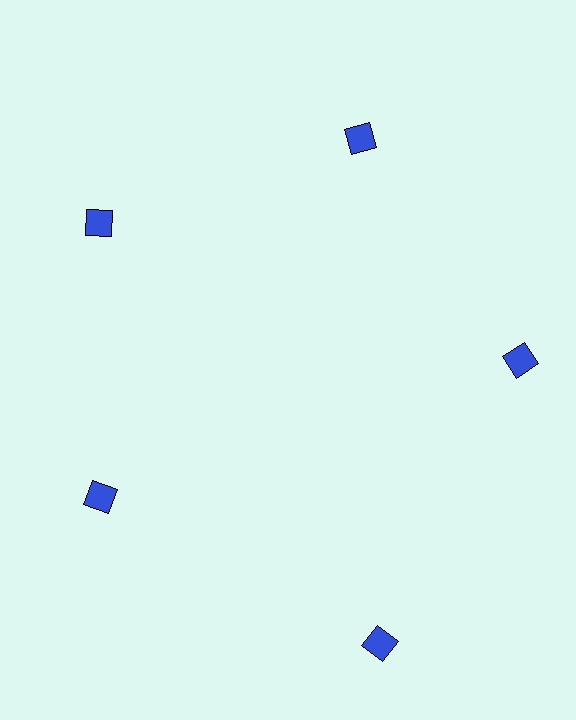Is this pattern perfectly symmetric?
No. The 5 blue squares are arranged in a ring, but one element near the 5 o'clock position is pushed outward from the center, breaking the 5-fold rotational symmetry.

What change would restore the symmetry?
The symmetry would be restored by moving it inward, back onto the ring so that all 5 squares sit at equal angles and equal distance from the center.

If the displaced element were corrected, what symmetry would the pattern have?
It would have 5-fold rotational symmetry — the pattern would map onto itself every 72 degrees.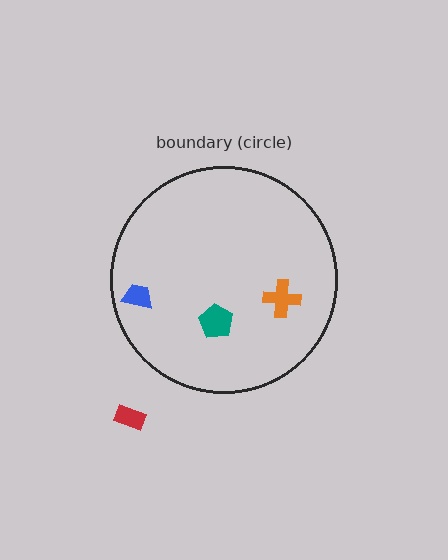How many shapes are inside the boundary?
3 inside, 1 outside.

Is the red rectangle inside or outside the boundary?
Outside.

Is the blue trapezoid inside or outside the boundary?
Inside.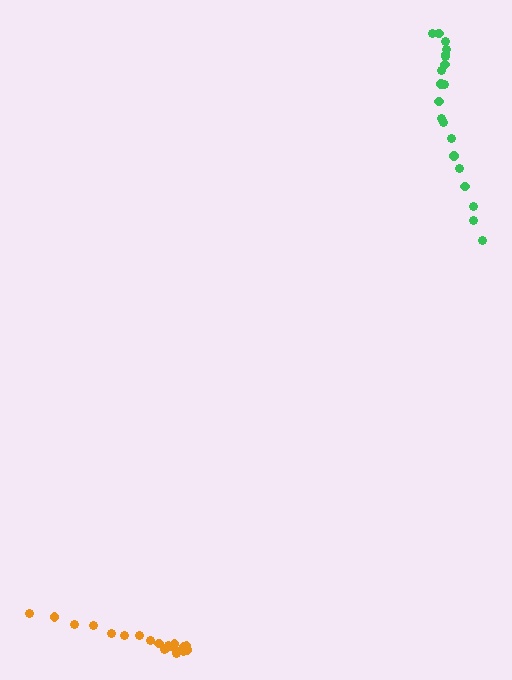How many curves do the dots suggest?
There are 2 distinct paths.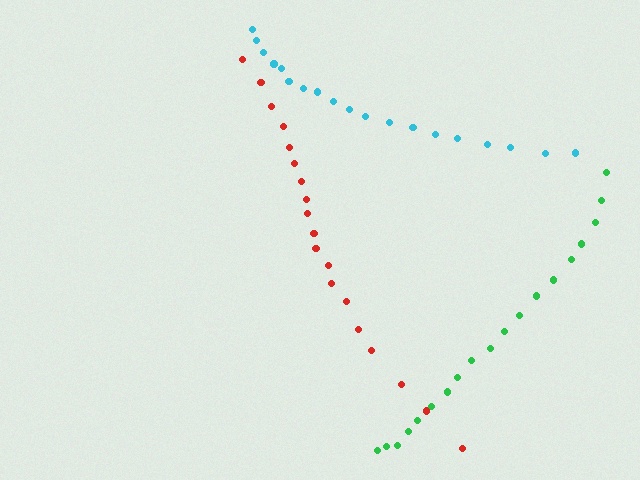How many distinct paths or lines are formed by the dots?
There are 3 distinct paths.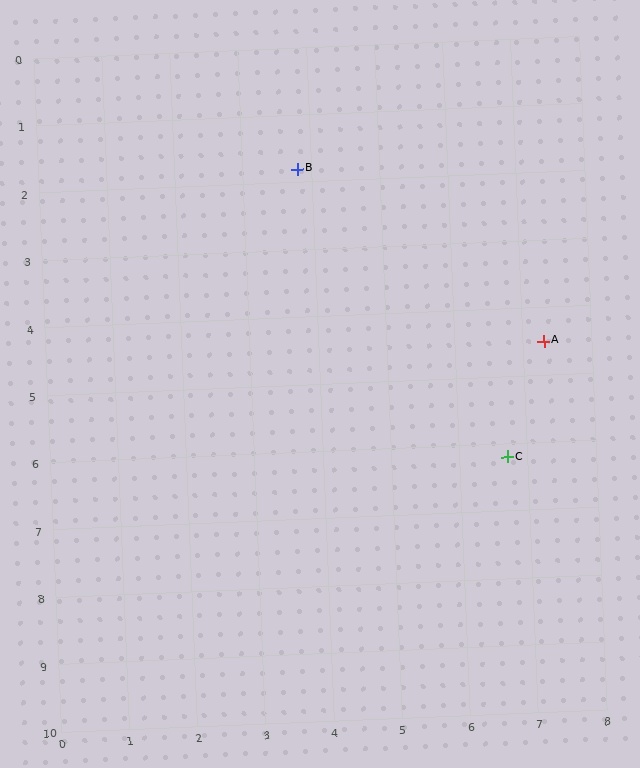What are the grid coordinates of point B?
Point B is at approximately (3.8, 1.8).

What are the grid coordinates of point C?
Point C is at approximately (6.7, 6.2).